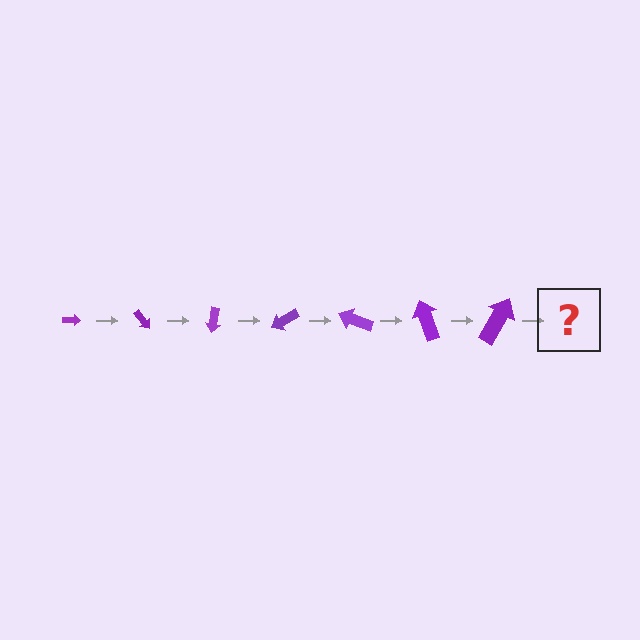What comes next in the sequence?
The next element should be an arrow, larger than the previous one and rotated 350 degrees from the start.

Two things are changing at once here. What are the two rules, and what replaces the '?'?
The two rules are that the arrow grows larger each step and it rotates 50 degrees each step. The '?' should be an arrow, larger than the previous one and rotated 350 degrees from the start.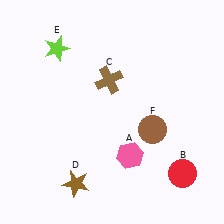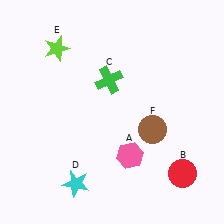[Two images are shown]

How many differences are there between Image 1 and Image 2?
There are 2 differences between the two images.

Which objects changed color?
C changed from brown to green. D changed from brown to cyan.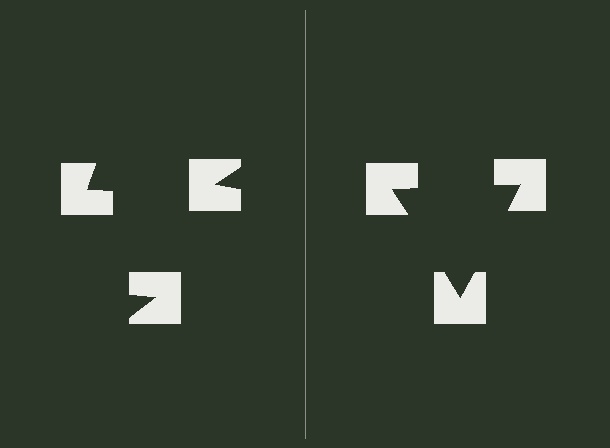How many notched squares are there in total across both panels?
6 — 3 on each side.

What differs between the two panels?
The notched squares are positioned identically on both sides; only the wedge orientations differ. On the right they align to a triangle; on the left they are misaligned.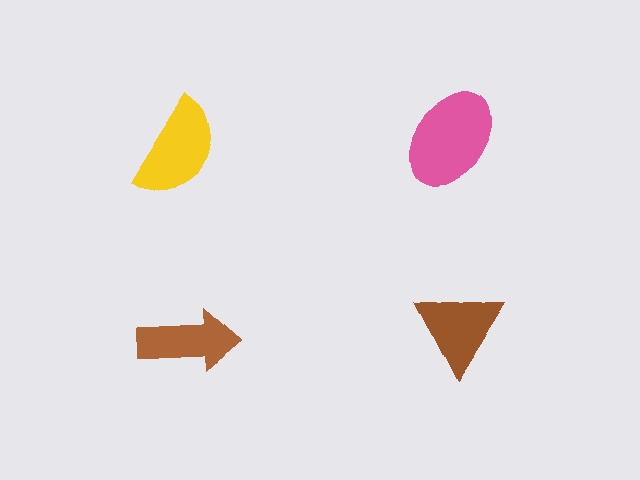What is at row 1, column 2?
A pink ellipse.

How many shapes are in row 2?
2 shapes.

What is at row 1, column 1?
A yellow semicircle.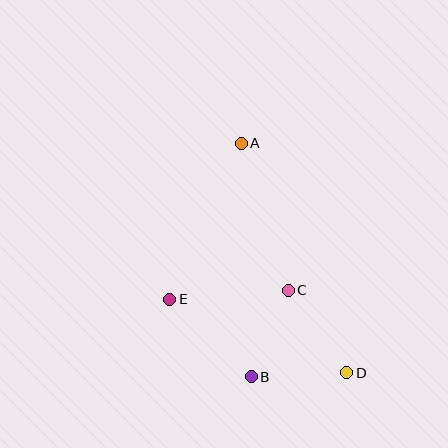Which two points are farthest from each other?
Points A and D are farthest from each other.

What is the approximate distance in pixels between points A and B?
The distance between A and B is approximately 234 pixels.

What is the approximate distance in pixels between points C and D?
The distance between C and D is approximately 101 pixels.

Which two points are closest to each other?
Points B and C are closest to each other.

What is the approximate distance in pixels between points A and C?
The distance between A and C is approximately 154 pixels.